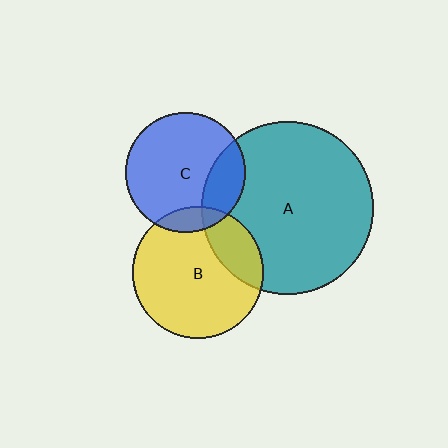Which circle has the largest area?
Circle A (teal).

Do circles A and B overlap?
Yes.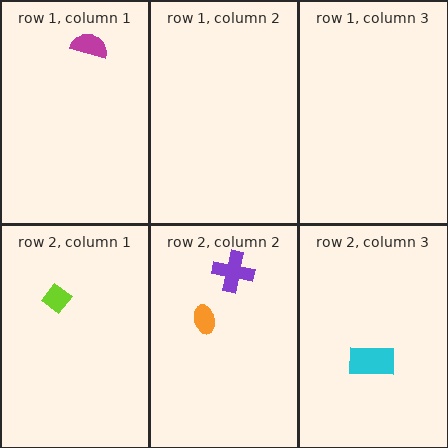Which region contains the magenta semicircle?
The row 1, column 1 region.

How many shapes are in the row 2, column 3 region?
1.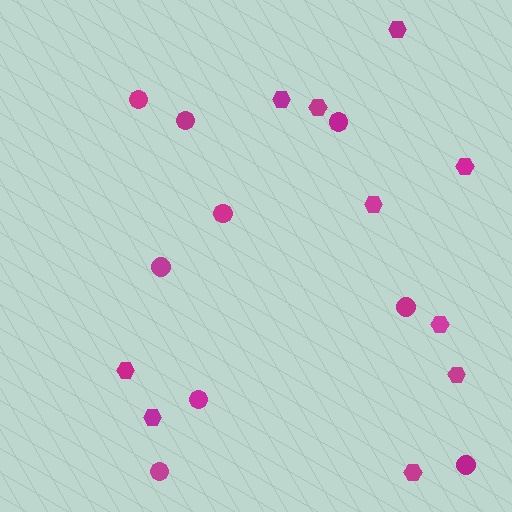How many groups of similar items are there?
There are 2 groups: one group of circles (9) and one group of hexagons (10).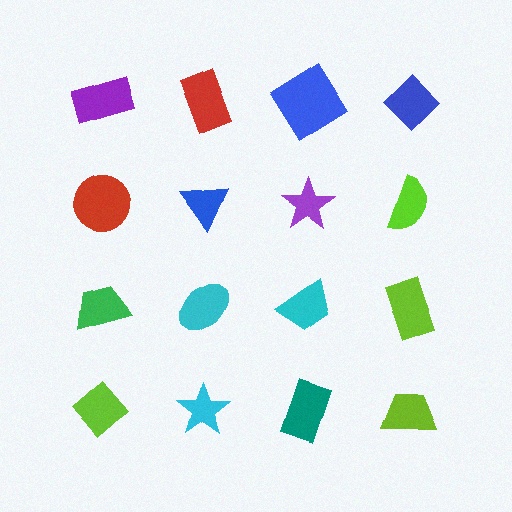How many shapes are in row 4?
4 shapes.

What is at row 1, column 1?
A purple rectangle.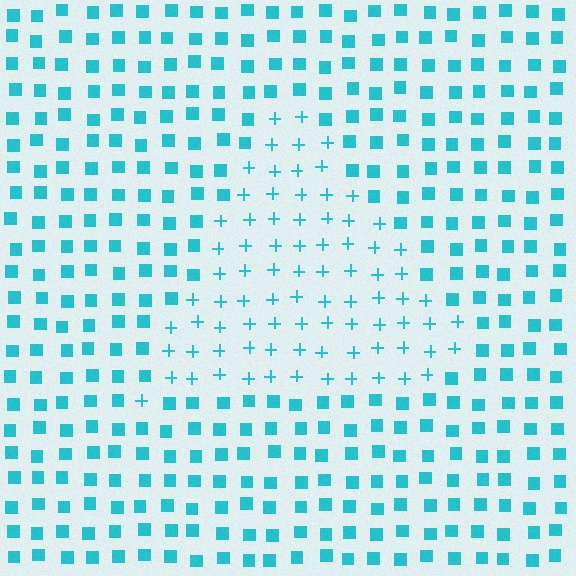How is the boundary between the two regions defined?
The boundary is defined by a change in element shape: plus signs inside vs. squares outside. All elements share the same color and spacing.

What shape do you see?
I see a triangle.